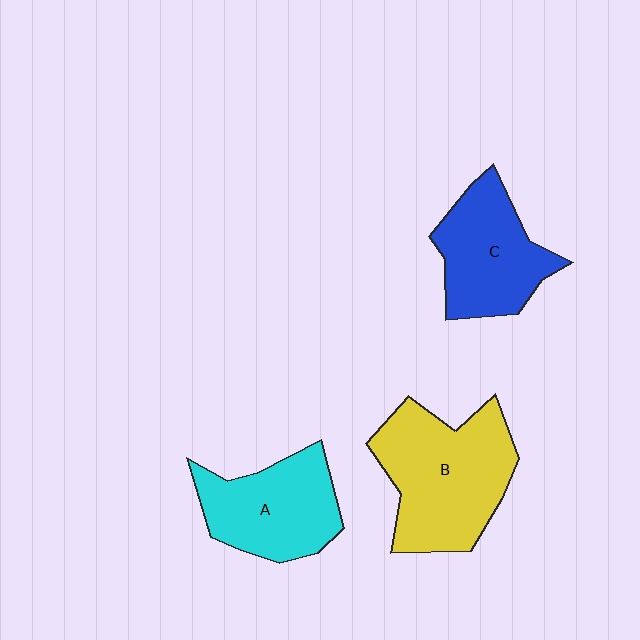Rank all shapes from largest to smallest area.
From largest to smallest: B (yellow), A (cyan), C (blue).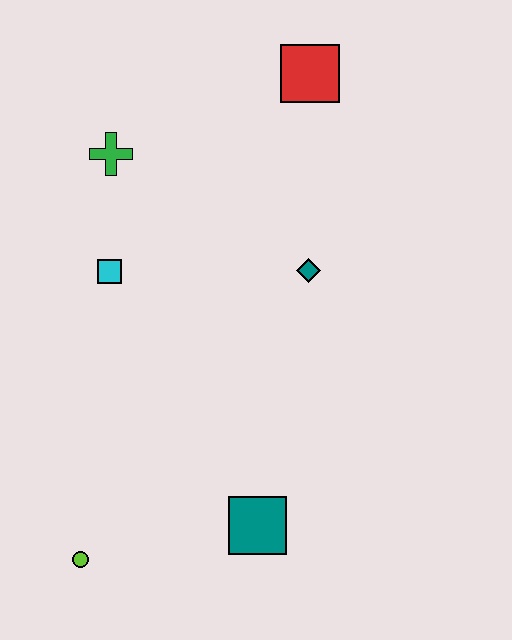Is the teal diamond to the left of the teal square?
No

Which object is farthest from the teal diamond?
The lime circle is farthest from the teal diamond.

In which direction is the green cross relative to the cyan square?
The green cross is above the cyan square.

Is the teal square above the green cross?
No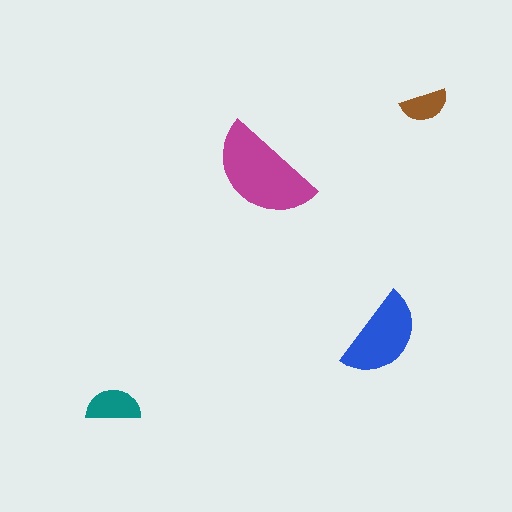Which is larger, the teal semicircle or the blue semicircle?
The blue one.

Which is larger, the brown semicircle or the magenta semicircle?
The magenta one.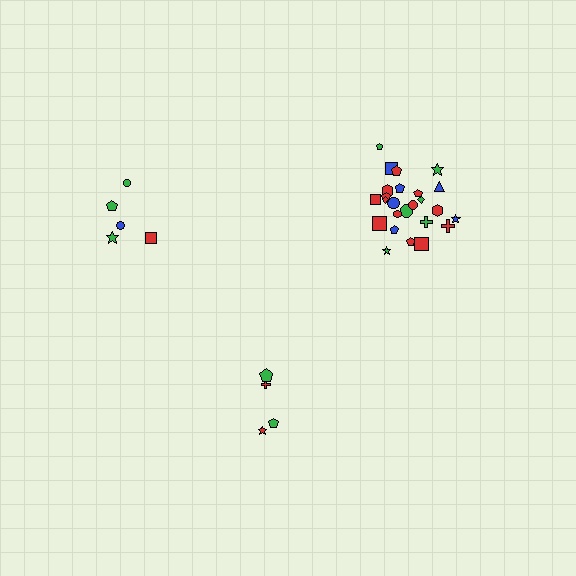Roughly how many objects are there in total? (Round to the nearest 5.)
Roughly 35 objects in total.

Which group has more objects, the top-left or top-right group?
The top-right group.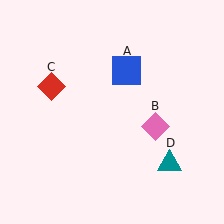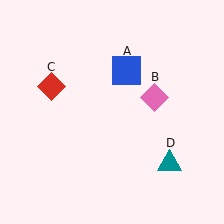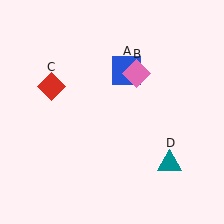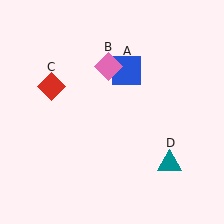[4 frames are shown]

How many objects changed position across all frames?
1 object changed position: pink diamond (object B).